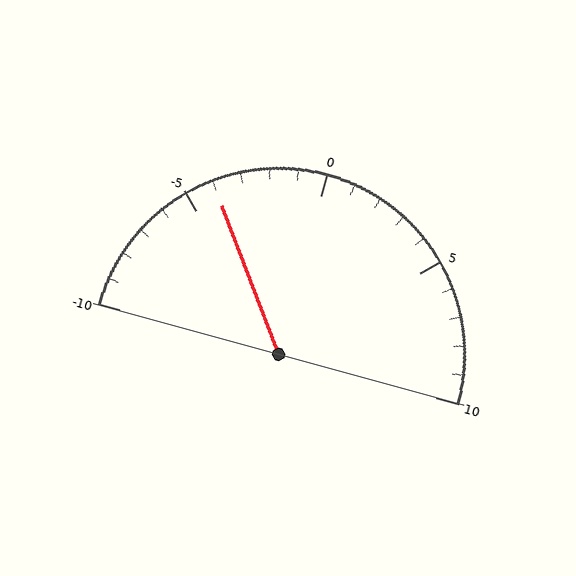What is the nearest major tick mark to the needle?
The nearest major tick mark is -5.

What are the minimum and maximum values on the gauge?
The gauge ranges from -10 to 10.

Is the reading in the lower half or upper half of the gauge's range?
The reading is in the lower half of the range (-10 to 10).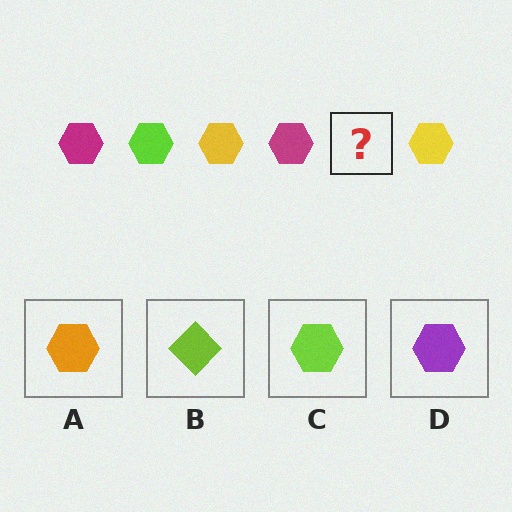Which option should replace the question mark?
Option C.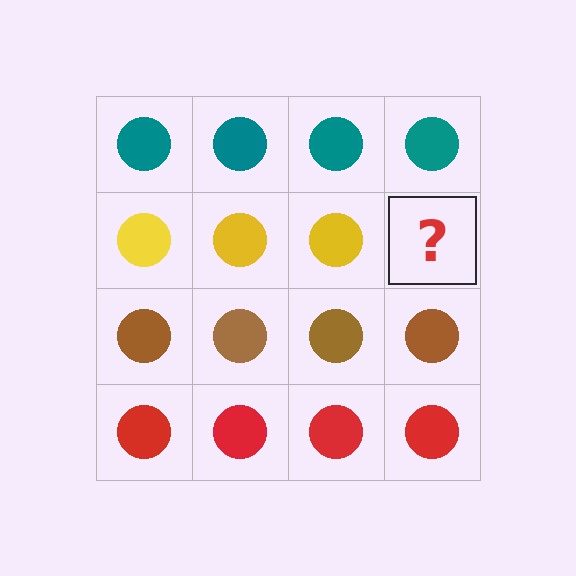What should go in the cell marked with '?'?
The missing cell should contain a yellow circle.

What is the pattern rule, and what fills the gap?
The rule is that each row has a consistent color. The gap should be filled with a yellow circle.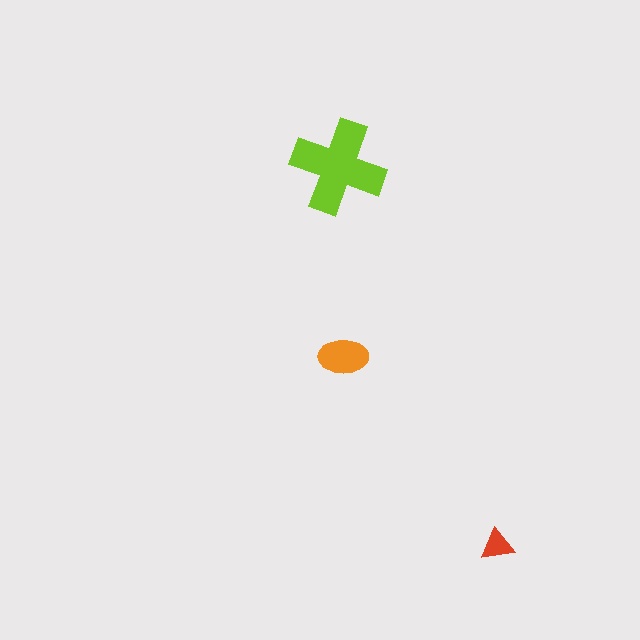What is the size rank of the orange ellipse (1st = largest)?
2nd.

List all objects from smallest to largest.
The red triangle, the orange ellipse, the lime cross.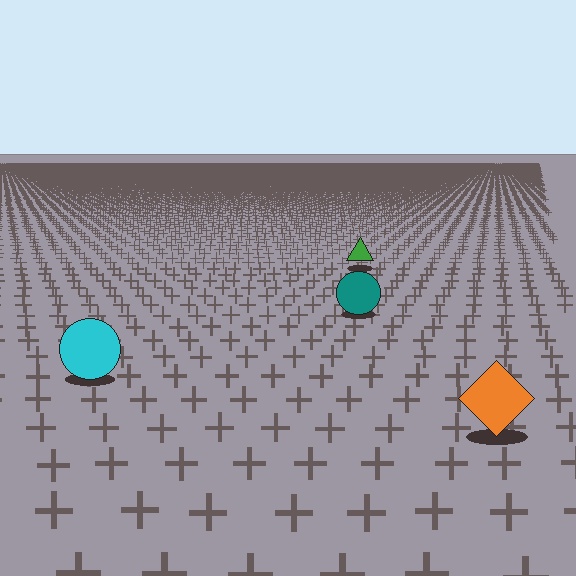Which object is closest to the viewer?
The orange diamond is closest. The texture marks near it are larger and more spread out.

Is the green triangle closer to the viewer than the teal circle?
No. The teal circle is closer — you can tell from the texture gradient: the ground texture is coarser near it.